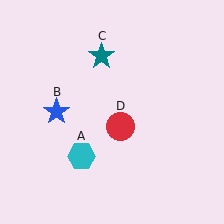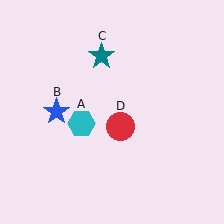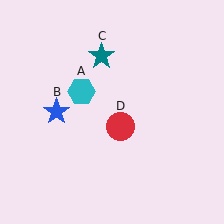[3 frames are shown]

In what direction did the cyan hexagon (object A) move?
The cyan hexagon (object A) moved up.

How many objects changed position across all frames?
1 object changed position: cyan hexagon (object A).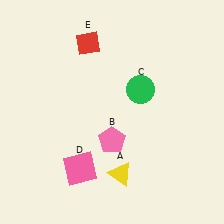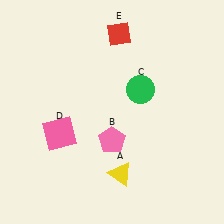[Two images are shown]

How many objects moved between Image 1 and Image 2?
2 objects moved between the two images.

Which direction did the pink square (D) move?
The pink square (D) moved up.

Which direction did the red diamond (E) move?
The red diamond (E) moved right.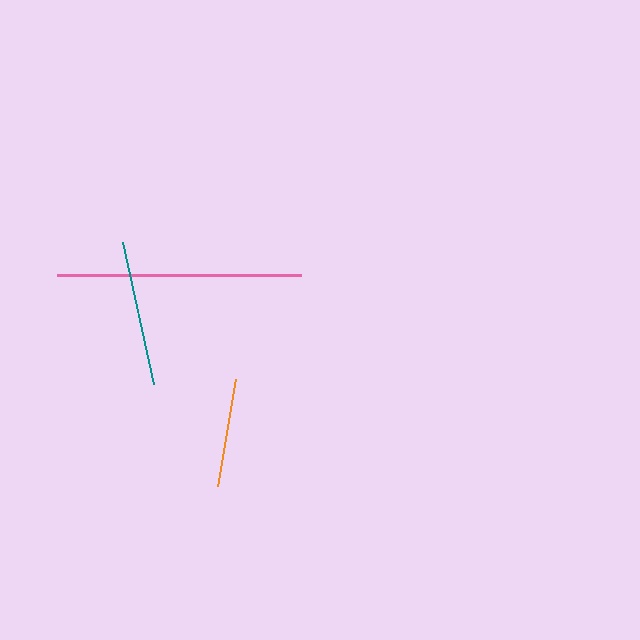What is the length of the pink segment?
The pink segment is approximately 244 pixels long.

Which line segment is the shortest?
The orange line is the shortest at approximately 109 pixels.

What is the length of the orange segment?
The orange segment is approximately 109 pixels long.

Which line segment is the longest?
The pink line is the longest at approximately 244 pixels.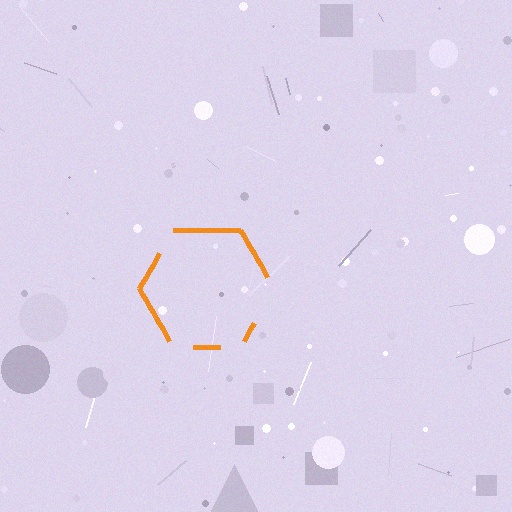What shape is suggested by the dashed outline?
The dashed outline suggests a hexagon.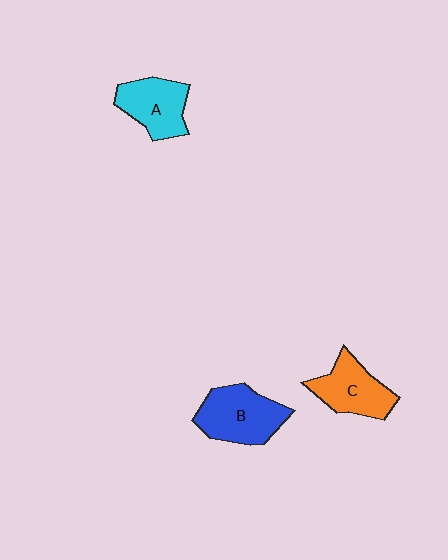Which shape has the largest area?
Shape B (blue).